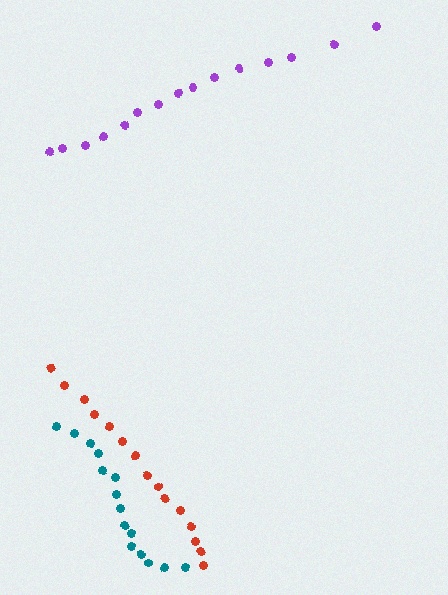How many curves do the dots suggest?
There are 3 distinct paths.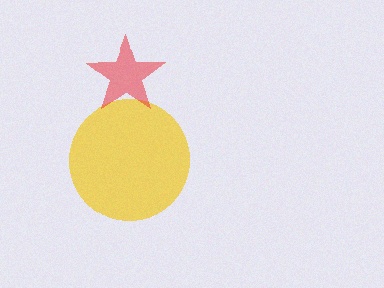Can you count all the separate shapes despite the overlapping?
Yes, there are 2 separate shapes.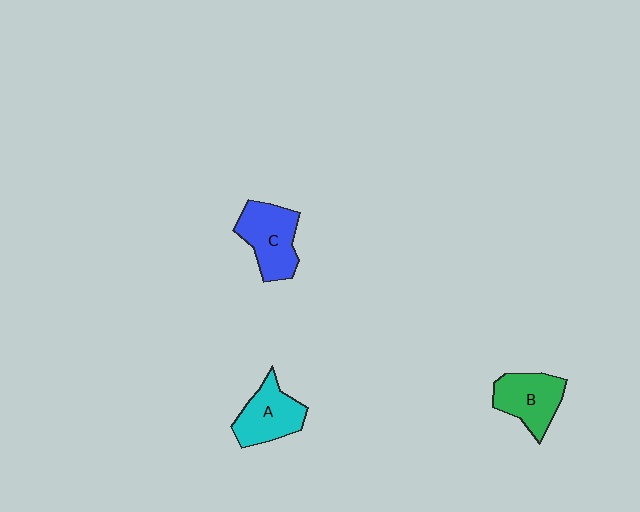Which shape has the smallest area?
Shape A (cyan).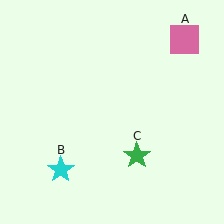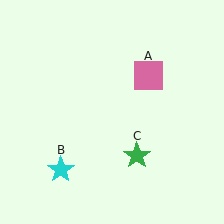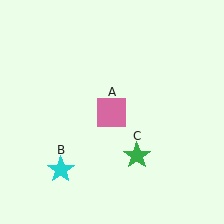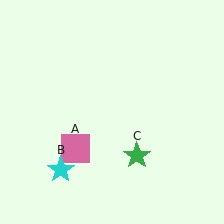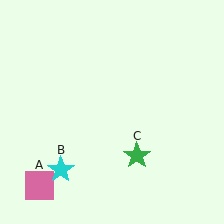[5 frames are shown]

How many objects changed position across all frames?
1 object changed position: pink square (object A).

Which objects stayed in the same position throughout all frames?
Cyan star (object B) and green star (object C) remained stationary.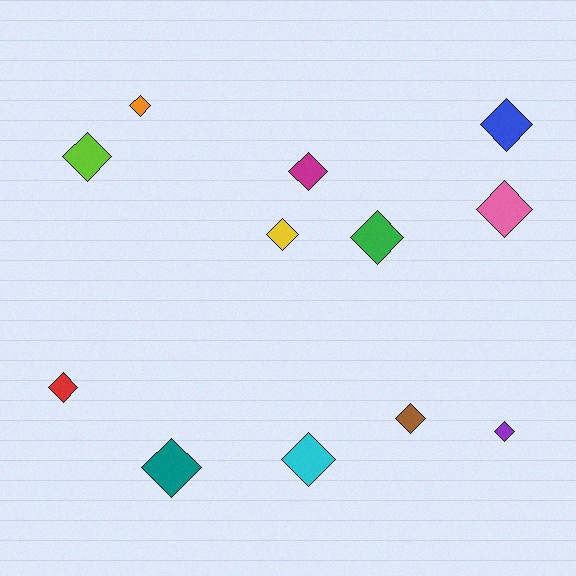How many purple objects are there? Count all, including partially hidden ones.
There is 1 purple object.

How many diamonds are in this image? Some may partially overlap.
There are 12 diamonds.